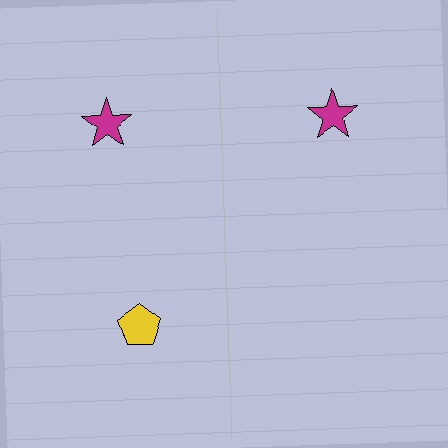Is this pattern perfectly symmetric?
No, the pattern is not perfectly symmetric. A yellow pentagon is missing from the right side.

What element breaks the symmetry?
A yellow pentagon is missing from the right side.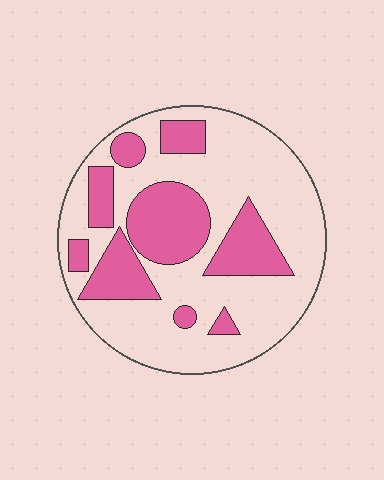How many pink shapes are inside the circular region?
9.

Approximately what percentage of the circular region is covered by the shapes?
Approximately 30%.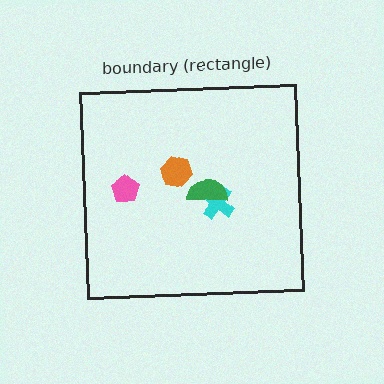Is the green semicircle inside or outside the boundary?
Inside.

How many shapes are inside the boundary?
4 inside, 0 outside.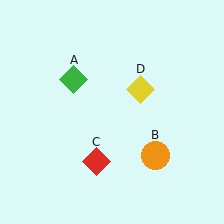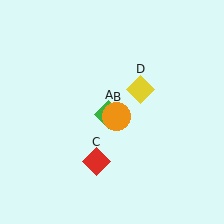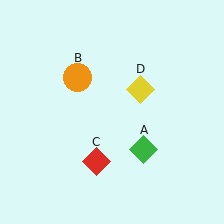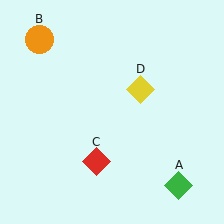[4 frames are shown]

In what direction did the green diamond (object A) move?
The green diamond (object A) moved down and to the right.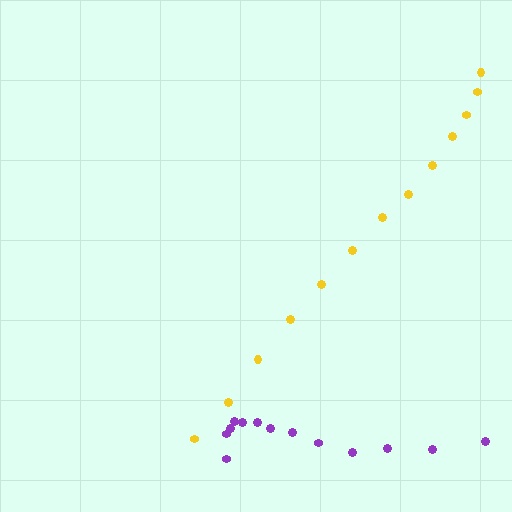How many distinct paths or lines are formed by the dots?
There are 2 distinct paths.